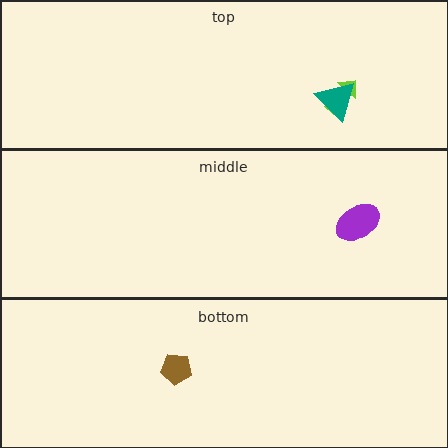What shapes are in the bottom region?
The brown pentagon.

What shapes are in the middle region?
The purple ellipse.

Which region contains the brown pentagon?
The bottom region.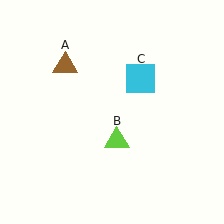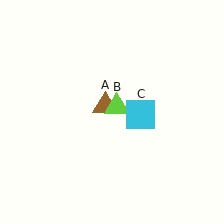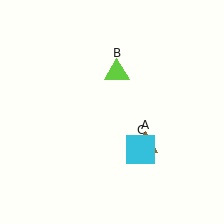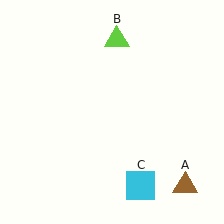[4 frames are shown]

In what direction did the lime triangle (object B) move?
The lime triangle (object B) moved up.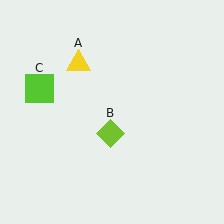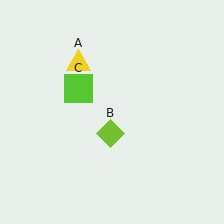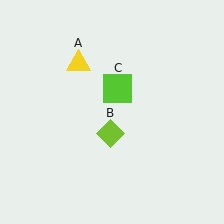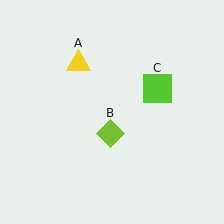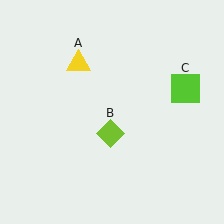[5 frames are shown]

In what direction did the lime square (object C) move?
The lime square (object C) moved right.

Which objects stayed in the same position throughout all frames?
Yellow triangle (object A) and lime diamond (object B) remained stationary.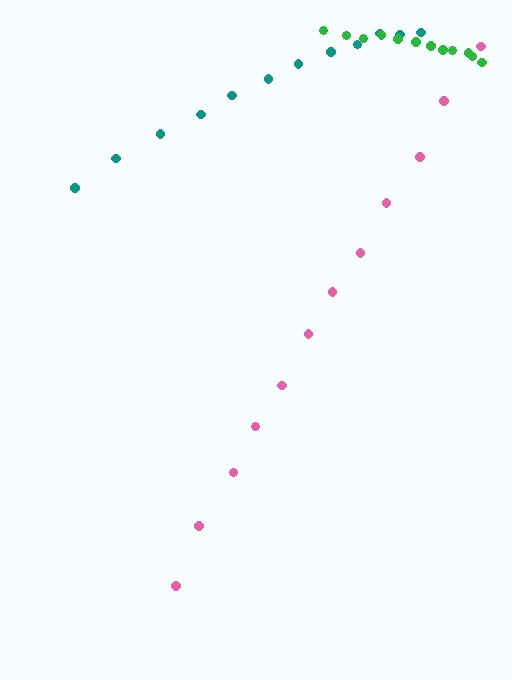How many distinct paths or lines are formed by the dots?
There are 3 distinct paths.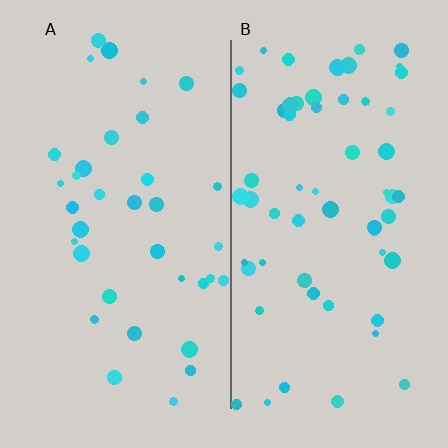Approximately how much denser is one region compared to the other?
Approximately 1.7× — region B over region A.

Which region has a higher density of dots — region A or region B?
B (the right).